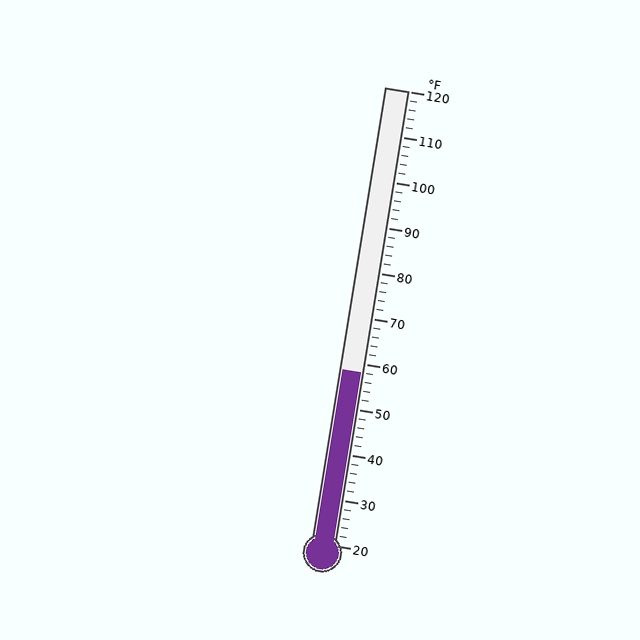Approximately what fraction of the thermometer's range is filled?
The thermometer is filled to approximately 40% of its range.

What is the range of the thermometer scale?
The thermometer scale ranges from 20°F to 120°F.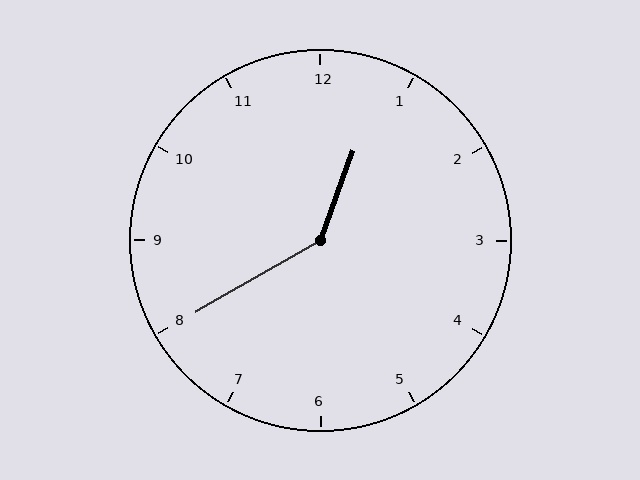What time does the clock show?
12:40.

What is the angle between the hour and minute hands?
Approximately 140 degrees.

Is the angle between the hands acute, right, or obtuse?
It is obtuse.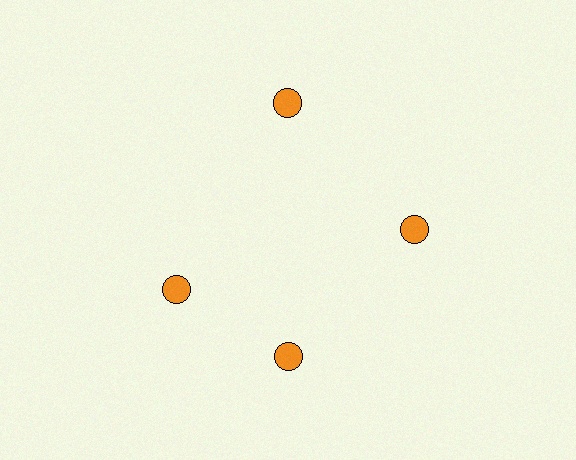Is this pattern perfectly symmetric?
No. The 4 orange circles are arranged in a ring, but one element near the 9 o'clock position is rotated out of alignment along the ring, breaking the 4-fold rotational symmetry.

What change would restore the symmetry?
The symmetry would be restored by rotating it back into even spacing with its neighbors so that all 4 circles sit at equal angles and equal distance from the center.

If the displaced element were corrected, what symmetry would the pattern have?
It would have 4-fold rotational symmetry — the pattern would map onto itself every 90 degrees.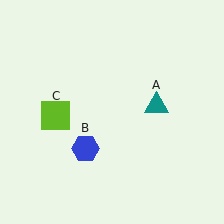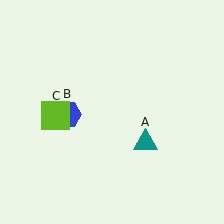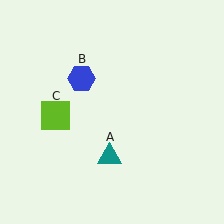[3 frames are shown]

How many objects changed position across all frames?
2 objects changed position: teal triangle (object A), blue hexagon (object B).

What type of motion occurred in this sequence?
The teal triangle (object A), blue hexagon (object B) rotated clockwise around the center of the scene.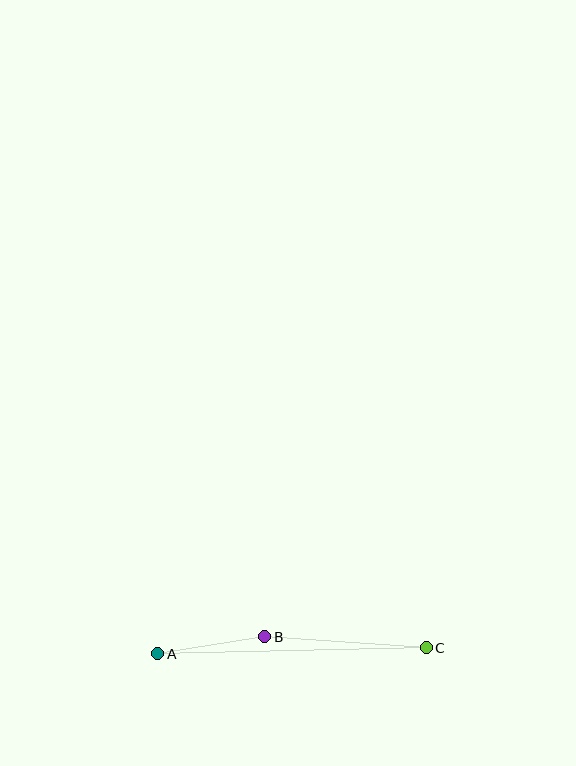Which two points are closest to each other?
Points A and B are closest to each other.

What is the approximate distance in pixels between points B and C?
The distance between B and C is approximately 162 pixels.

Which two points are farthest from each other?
Points A and C are farthest from each other.